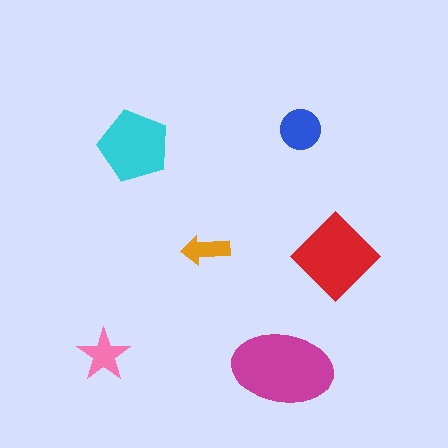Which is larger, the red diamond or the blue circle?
The red diamond.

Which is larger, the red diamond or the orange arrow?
The red diamond.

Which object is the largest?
The magenta ellipse.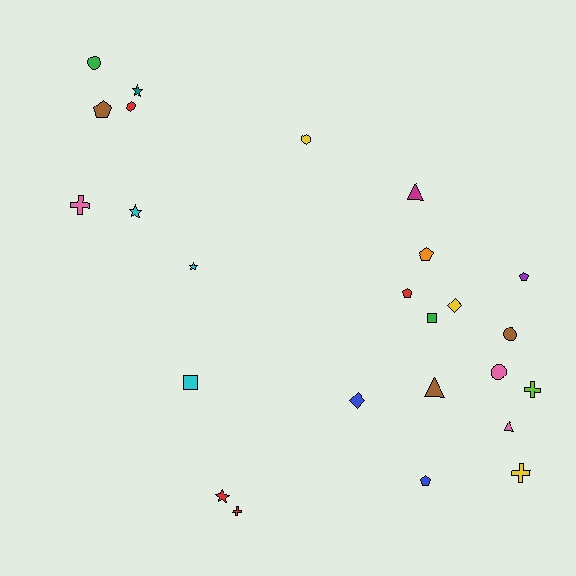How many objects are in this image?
There are 25 objects.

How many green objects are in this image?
There are 2 green objects.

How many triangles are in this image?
There are 3 triangles.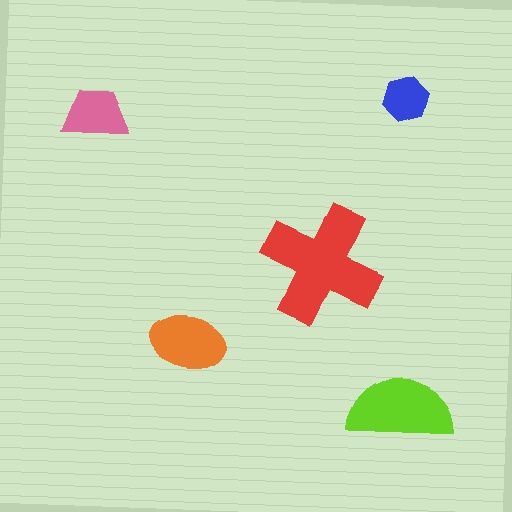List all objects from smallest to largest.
The blue hexagon, the pink trapezoid, the orange ellipse, the lime semicircle, the red cross.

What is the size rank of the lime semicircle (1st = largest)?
2nd.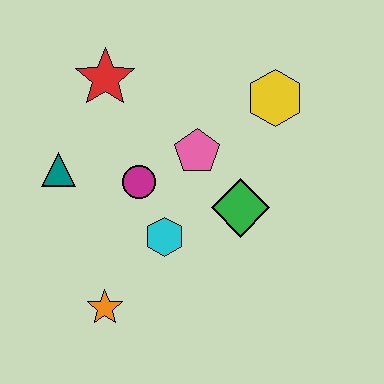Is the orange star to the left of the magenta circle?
Yes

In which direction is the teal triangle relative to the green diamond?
The teal triangle is to the left of the green diamond.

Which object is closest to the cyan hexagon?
The magenta circle is closest to the cyan hexagon.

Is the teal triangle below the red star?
Yes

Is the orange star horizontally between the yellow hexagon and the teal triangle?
Yes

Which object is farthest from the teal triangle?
The yellow hexagon is farthest from the teal triangle.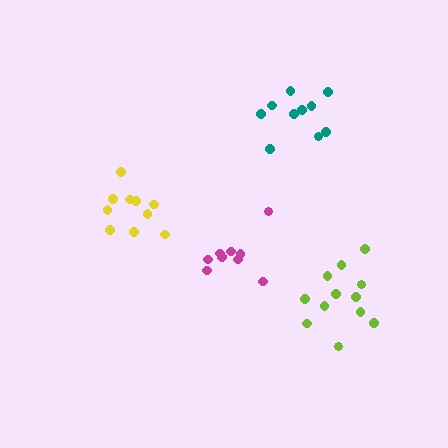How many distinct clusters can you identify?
There are 4 distinct clusters.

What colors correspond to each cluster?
The clusters are colored: teal, lime, magenta, yellow.